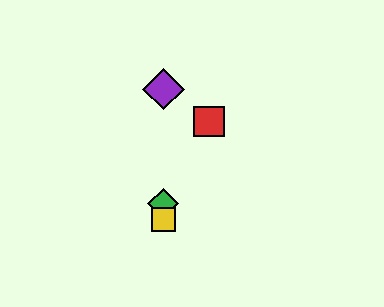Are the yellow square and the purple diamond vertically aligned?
Yes, both are at x≈163.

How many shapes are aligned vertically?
4 shapes (the blue star, the green diamond, the yellow square, the purple diamond) are aligned vertically.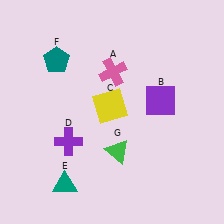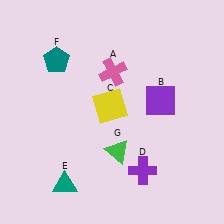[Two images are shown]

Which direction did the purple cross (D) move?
The purple cross (D) moved right.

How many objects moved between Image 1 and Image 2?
1 object moved between the two images.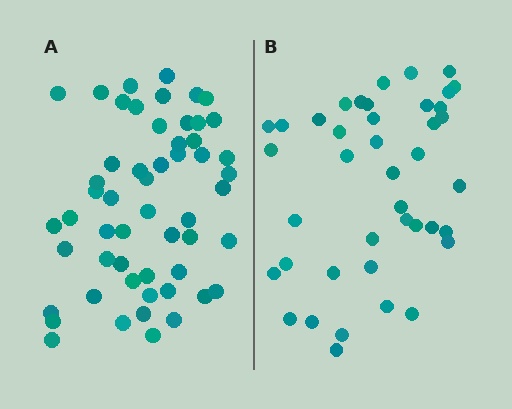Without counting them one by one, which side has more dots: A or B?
Region A (the left region) has more dots.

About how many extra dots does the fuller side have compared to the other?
Region A has approximately 15 more dots than region B.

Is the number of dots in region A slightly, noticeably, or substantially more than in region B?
Region A has noticeably more, but not dramatically so. The ratio is roughly 1.3 to 1.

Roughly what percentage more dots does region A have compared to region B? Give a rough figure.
About 30% more.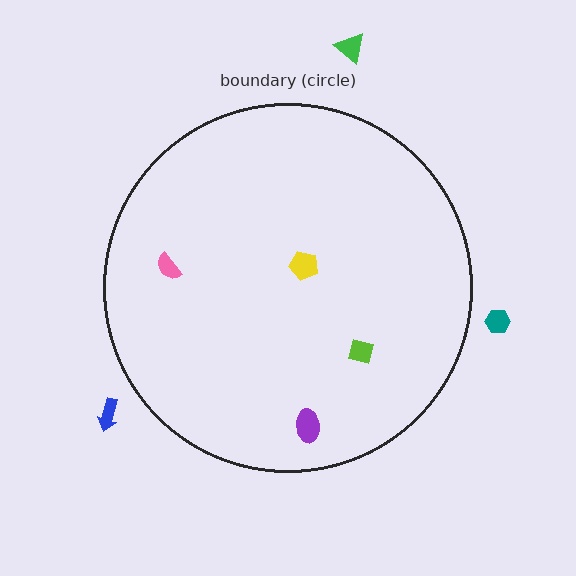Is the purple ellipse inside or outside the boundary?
Inside.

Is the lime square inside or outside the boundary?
Inside.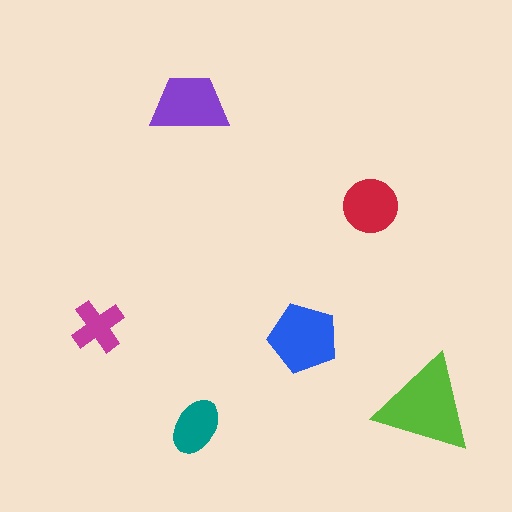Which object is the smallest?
The magenta cross.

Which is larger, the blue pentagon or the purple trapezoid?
The blue pentagon.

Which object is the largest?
The lime triangle.